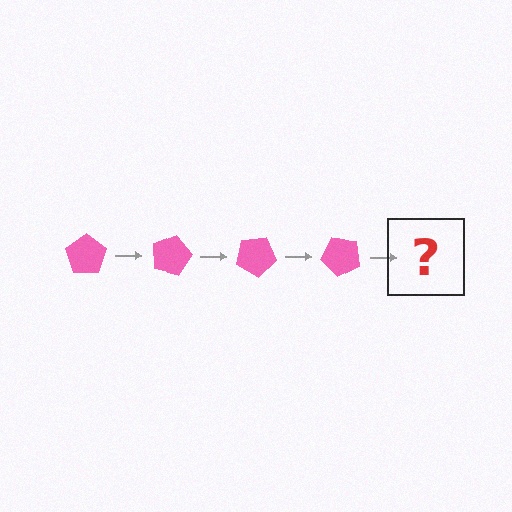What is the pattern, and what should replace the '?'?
The pattern is that the pentagon rotates 15 degrees each step. The '?' should be a pink pentagon rotated 60 degrees.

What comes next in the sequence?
The next element should be a pink pentagon rotated 60 degrees.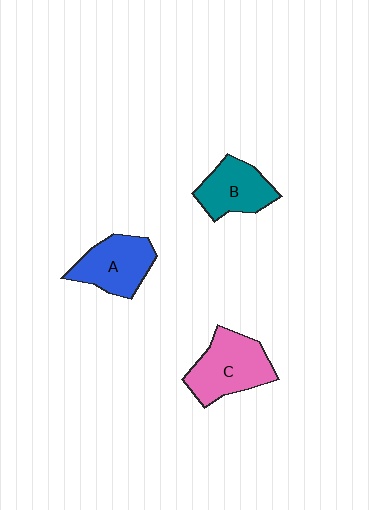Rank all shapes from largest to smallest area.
From largest to smallest: C (pink), A (blue), B (teal).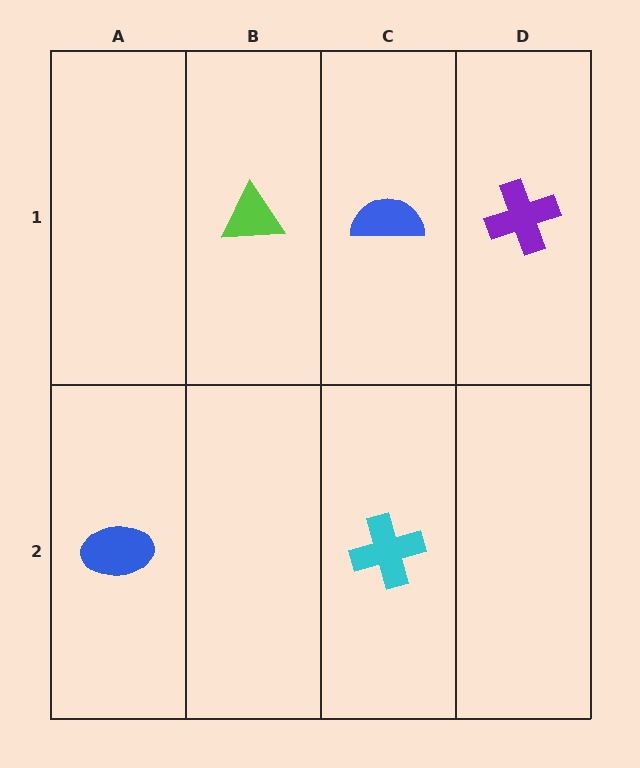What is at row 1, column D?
A purple cross.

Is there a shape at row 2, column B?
No, that cell is empty.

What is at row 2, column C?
A cyan cross.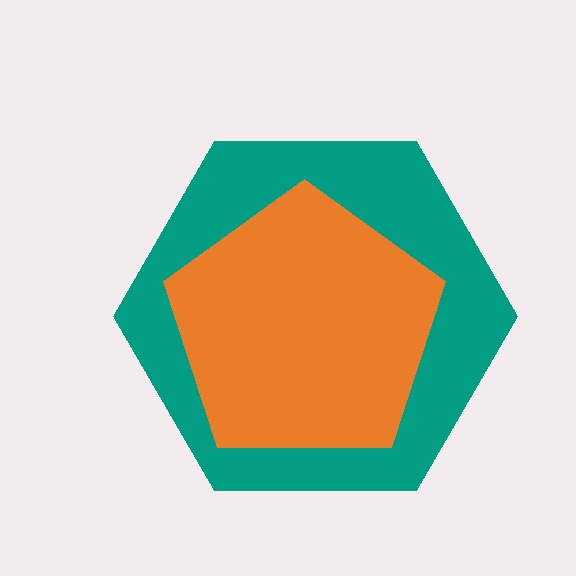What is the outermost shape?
The teal hexagon.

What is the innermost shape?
The orange pentagon.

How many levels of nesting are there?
2.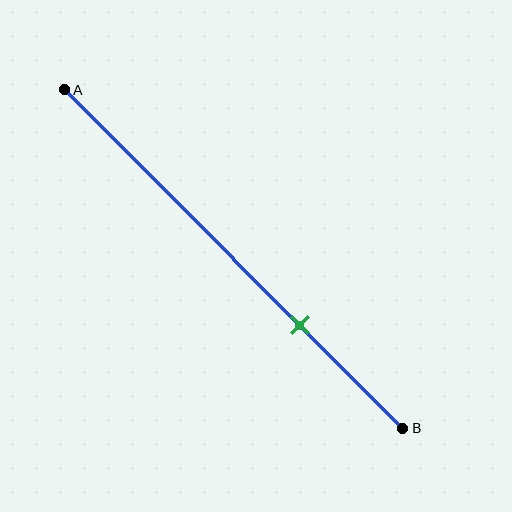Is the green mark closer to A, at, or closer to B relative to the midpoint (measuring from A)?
The green mark is closer to point B than the midpoint of segment AB.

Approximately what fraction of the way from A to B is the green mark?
The green mark is approximately 70% of the way from A to B.